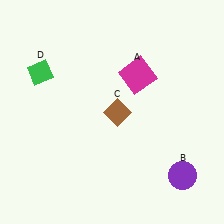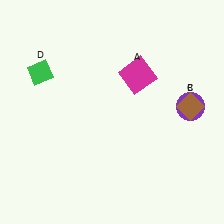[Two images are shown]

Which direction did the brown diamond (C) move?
The brown diamond (C) moved right.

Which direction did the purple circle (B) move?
The purple circle (B) moved up.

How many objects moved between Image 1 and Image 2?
2 objects moved between the two images.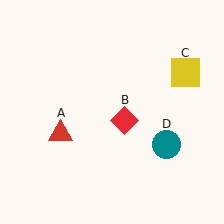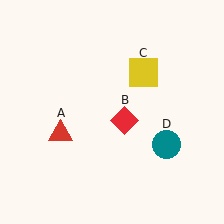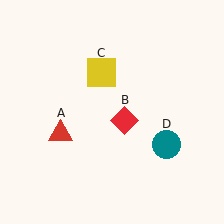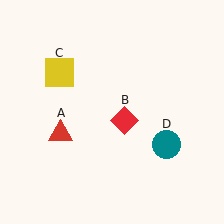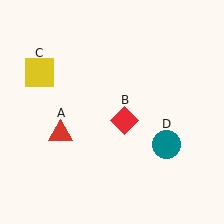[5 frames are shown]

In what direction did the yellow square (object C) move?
The yellow square (object C) moved left.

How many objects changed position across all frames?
1 object changed position: yellow square (object C).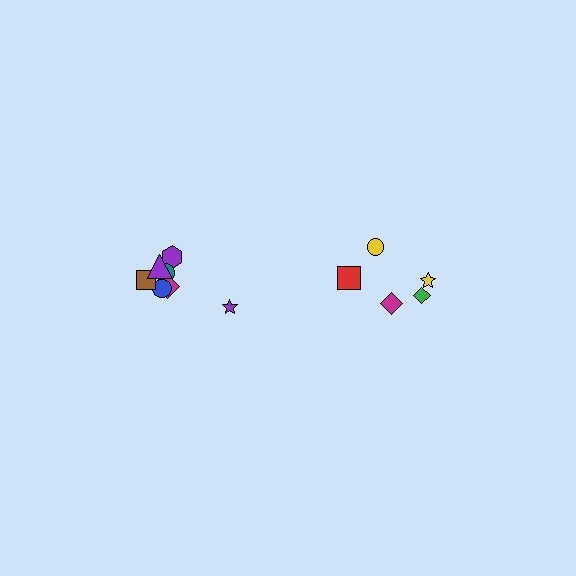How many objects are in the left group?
There are 8 objects.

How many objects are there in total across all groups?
There are 13 objects.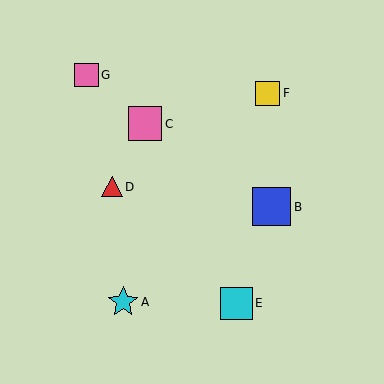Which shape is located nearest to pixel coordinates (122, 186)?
The red triangle (labeled D) at (112, 187) is nearest to that location.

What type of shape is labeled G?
Shape G is a pink square.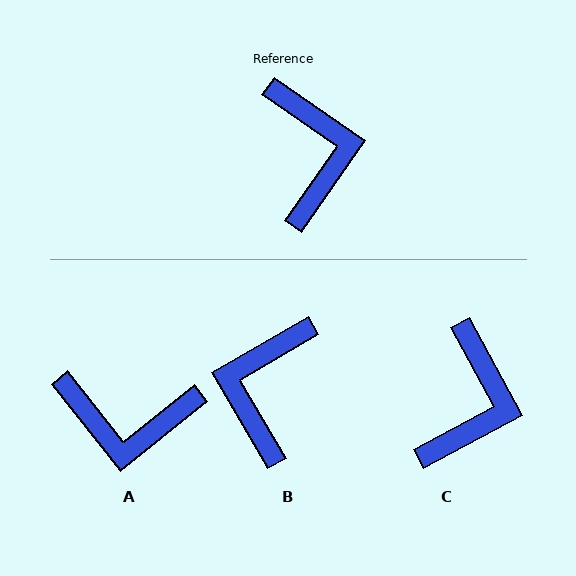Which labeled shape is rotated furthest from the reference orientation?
B, about 155 degrees away.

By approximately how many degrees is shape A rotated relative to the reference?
Approximately 107 degrees clockwise.